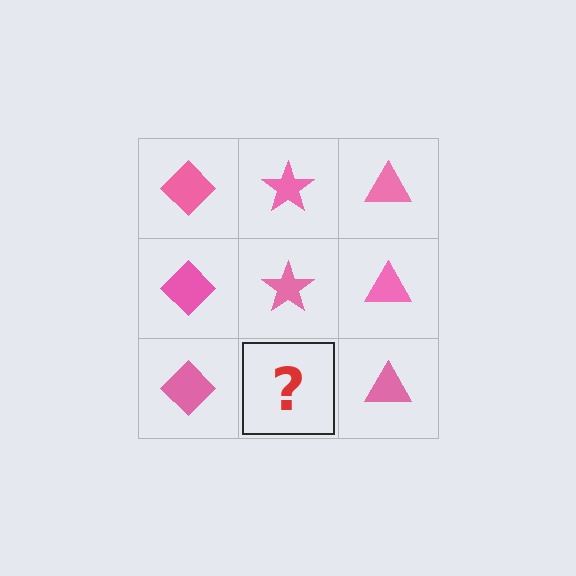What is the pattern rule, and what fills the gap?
The rule is that each column has a consistent shape. The gap should be filled with a pink star.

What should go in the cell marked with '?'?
The missing cell should contain a pink star.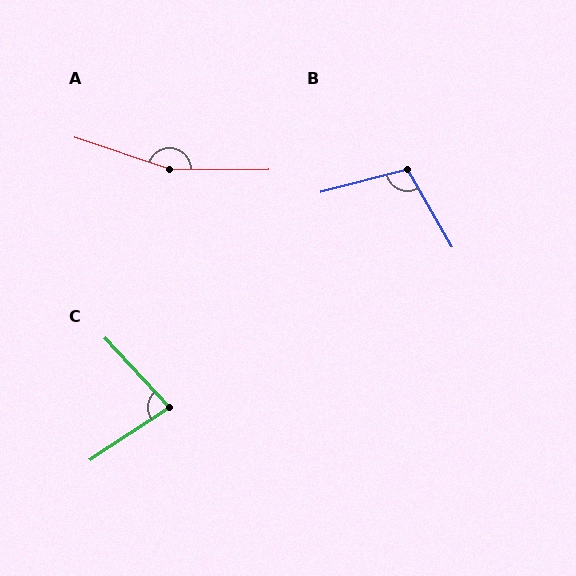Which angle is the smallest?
C, at approximately 81 degrees.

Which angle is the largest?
A, at approximately 161 degrees.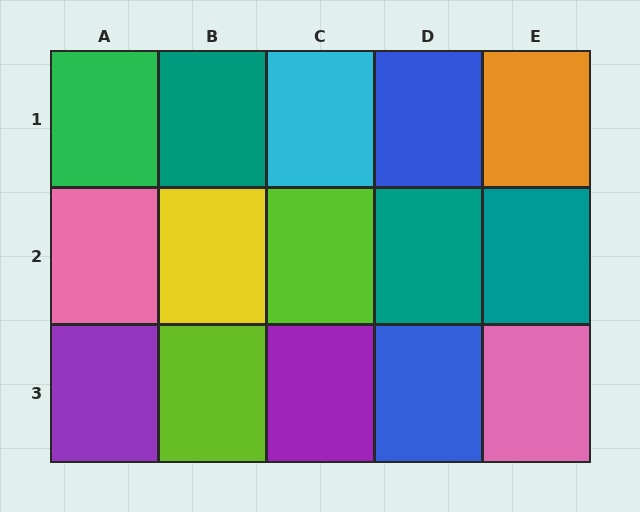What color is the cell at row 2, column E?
Teal.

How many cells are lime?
2 cells are lime.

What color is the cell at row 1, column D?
Blue.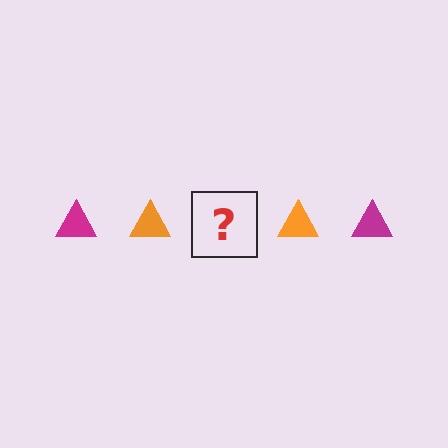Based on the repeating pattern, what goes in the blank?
The blank should be a magenta triangle.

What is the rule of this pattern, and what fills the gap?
The rule is that the pattern cycles through magenta, orange triangles. The gap should be filled with a magenta triangle.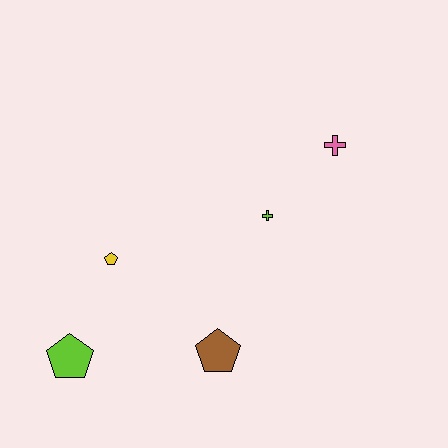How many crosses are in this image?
There are 2 crosses.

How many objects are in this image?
There are 5 objects.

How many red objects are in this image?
There are no red objects.